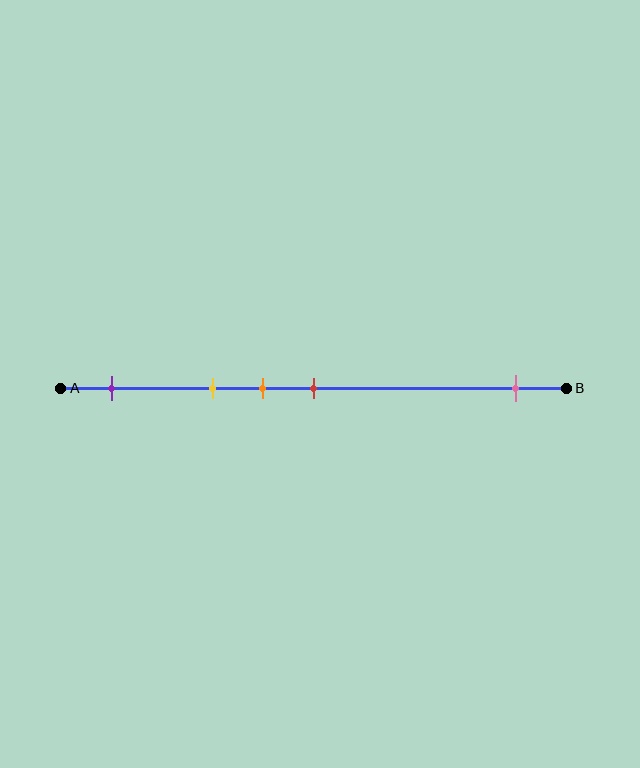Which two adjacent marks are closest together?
The orange and red marks are the closest adjacent pair.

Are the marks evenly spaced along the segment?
No, the marks are not evenly spaced.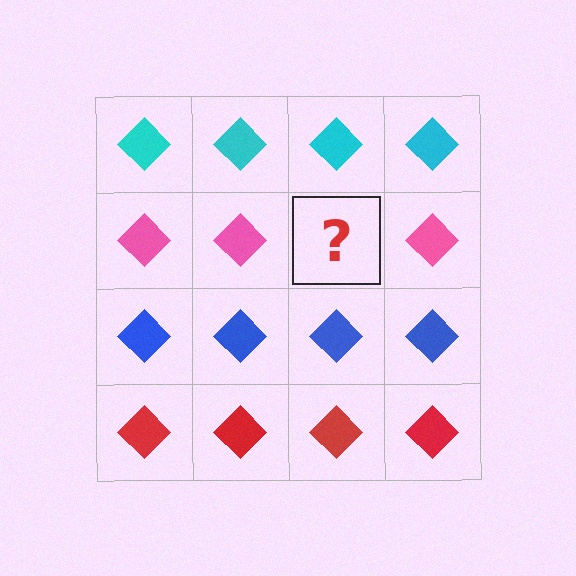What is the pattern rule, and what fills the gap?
The rule is that each row has a consistent color. The gap should be filled with a pink diamond.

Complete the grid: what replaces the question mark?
The question mark should be replaced with a pink diamond.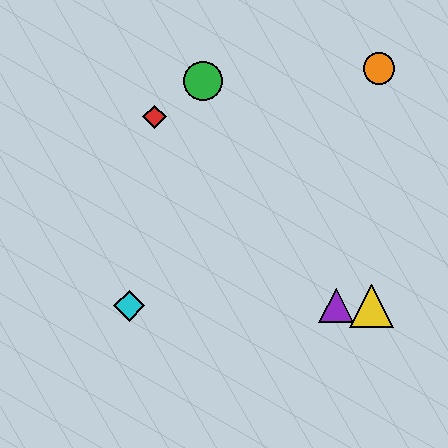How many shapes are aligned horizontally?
4 shapes (the blue triangle, the yellow triangle, the purple triangle, the cyan diamond) are aligned horizontally.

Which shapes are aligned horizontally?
The blue triangle, the yellow triangle, the purple triangle, the cyan diamond are aligned horizontally.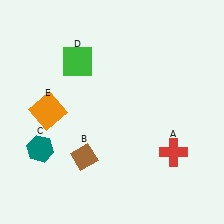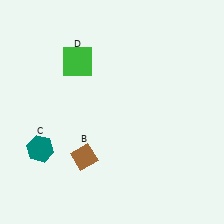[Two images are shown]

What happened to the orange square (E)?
The orange square (E) was removed in Image 2. It was in the top-left area of Image 1.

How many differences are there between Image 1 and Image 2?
There are 2 differences between the two images.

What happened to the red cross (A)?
The red cross (A) was removed in Image 2. It was in the bottom-right area of Image 1.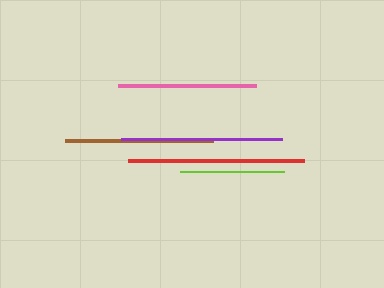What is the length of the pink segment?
The pink segment is approximately 138 pixels long.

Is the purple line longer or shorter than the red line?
The red line is longer than the purple line.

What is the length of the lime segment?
The lime segment is approximately 104 pixels long.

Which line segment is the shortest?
The lime line is the shortest at approximately 104 pixels.